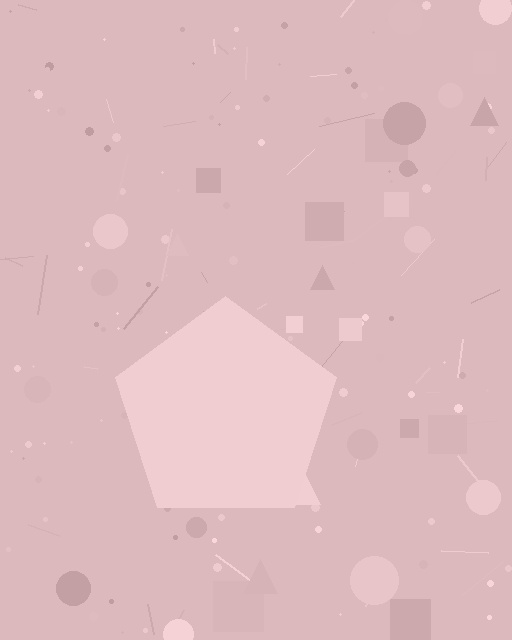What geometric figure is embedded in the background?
A pentagon is embedded in the background.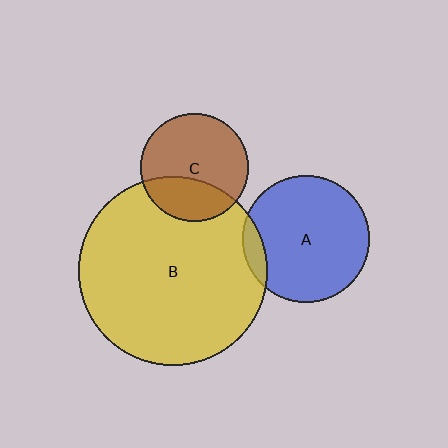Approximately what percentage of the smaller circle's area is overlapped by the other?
Approximately 30%.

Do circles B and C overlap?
Yes.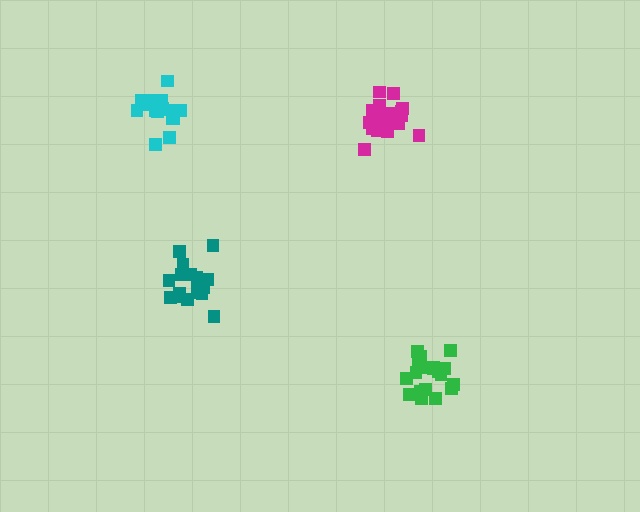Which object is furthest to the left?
The cyan cluster is leftmost.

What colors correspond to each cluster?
The clusters are colored: green, magenta, teal, cyan.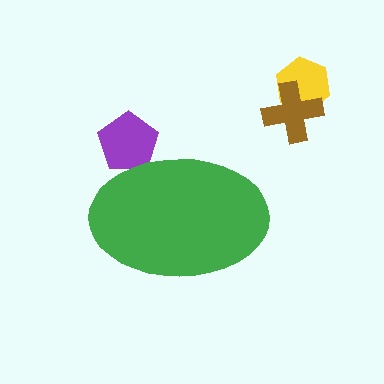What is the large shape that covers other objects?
A green ellipse.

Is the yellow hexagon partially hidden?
No, the yellow hexagon is fully visible.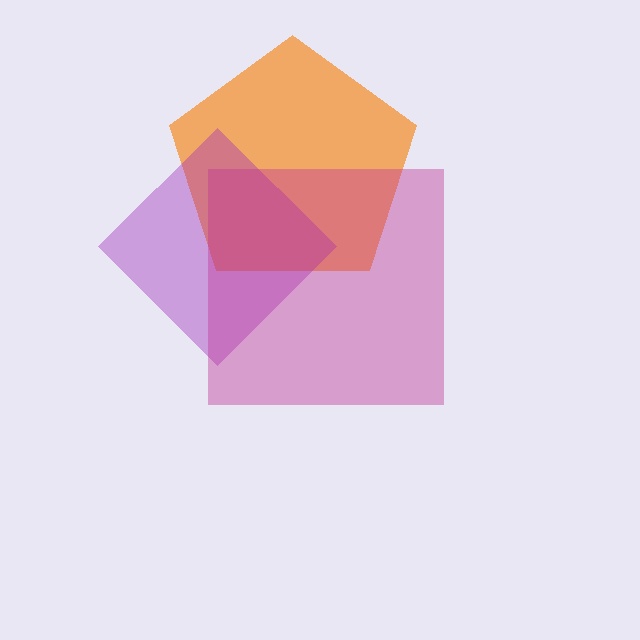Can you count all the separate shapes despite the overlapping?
Yes, there are 3 separate shapes.